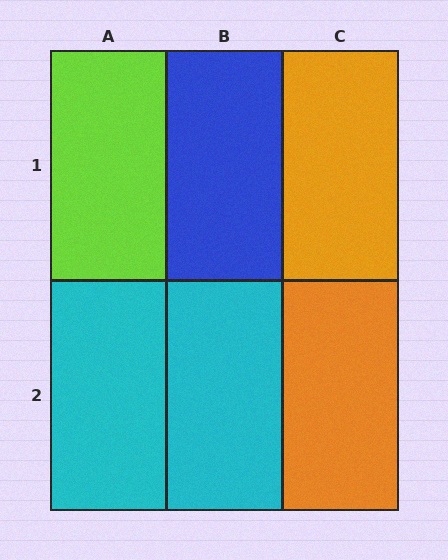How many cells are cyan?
2 cells are cyan.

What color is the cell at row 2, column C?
Orange.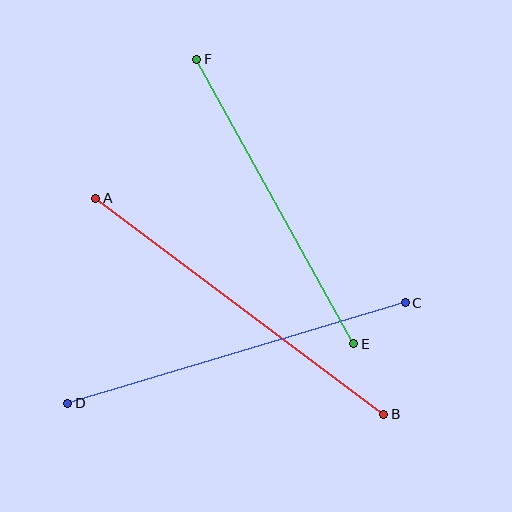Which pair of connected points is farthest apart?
Points A and B are farthest apart.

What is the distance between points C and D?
The distance is approximately 352 pixels.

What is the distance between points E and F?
The distance is approximately 325 pixels.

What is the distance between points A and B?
The distance is approximately 360 pixels.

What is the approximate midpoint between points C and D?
The midpoint is at approximately (237, 353) pixels.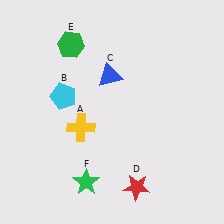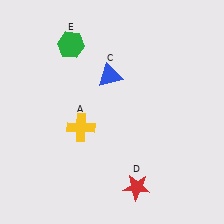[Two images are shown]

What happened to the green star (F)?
The green star (F) was removed in Image 2. It was in the bottom-left area of Image 1.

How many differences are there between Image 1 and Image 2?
There are 2 differences between the two images.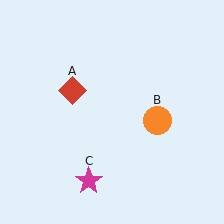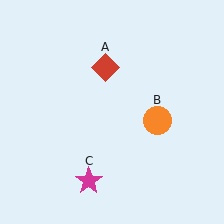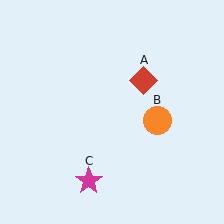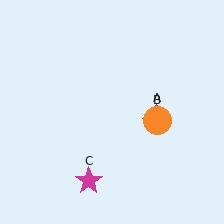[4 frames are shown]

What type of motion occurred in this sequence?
The red diamond (object A) rotated clockwise around the center of the scene.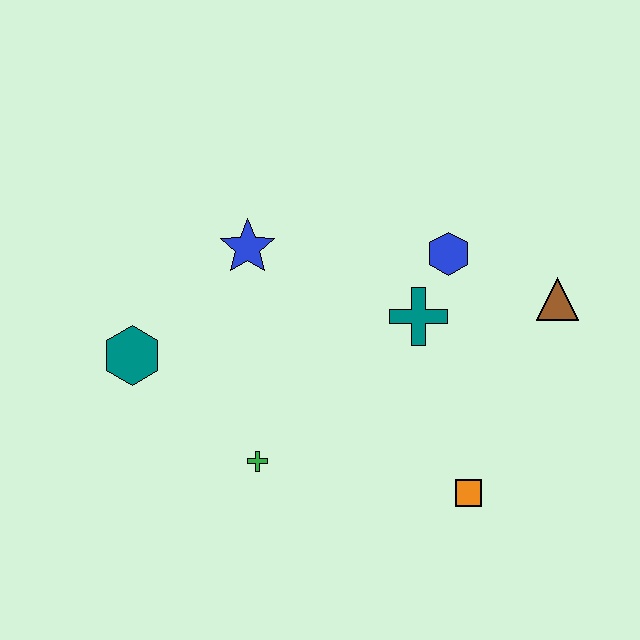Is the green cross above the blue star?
No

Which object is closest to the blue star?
The teal hexagon is closest to the blue star.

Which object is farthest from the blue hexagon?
The teal hexagon is farthest from the blue hexagon.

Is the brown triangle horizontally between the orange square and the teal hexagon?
No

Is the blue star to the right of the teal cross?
No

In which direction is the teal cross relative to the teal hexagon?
The teal cross is to the right of the teal hexagon.